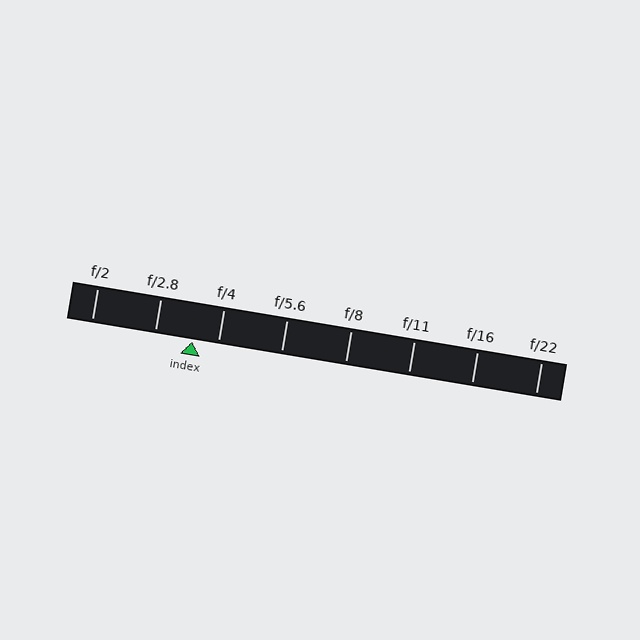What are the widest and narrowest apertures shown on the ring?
The widest aperture shown is f/2 and the narrowest is f/22.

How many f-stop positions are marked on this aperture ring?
There are 8 f-stop positions marked.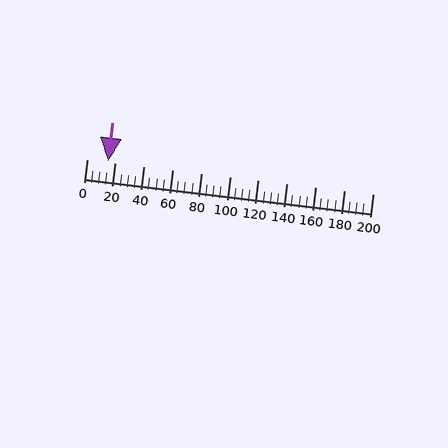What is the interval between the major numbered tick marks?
The major tick marks are spaced 20 units apart.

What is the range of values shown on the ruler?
The ruler shows values from 0 to 200.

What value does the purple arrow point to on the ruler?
The purple arrow points to approximately 15.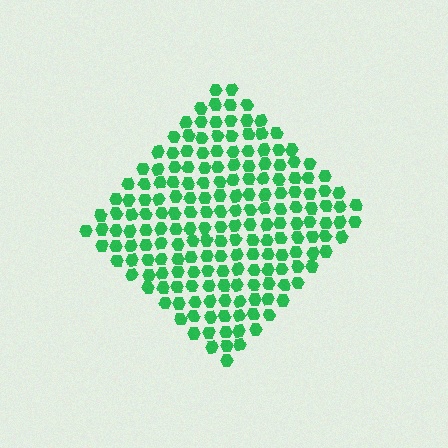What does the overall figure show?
The overall figure shows a diamond.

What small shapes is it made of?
It is made of small hexagons.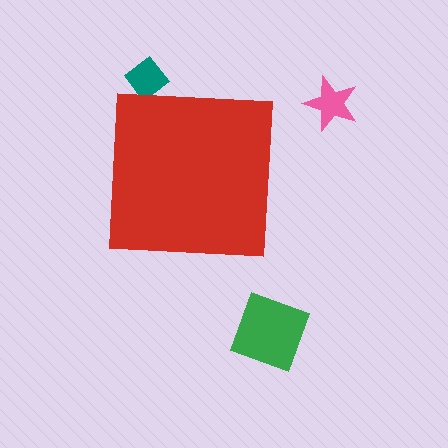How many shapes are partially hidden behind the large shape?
1 shape is partially hidden.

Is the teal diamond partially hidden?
Yes, the teal diamond is partially hidden behind the red square.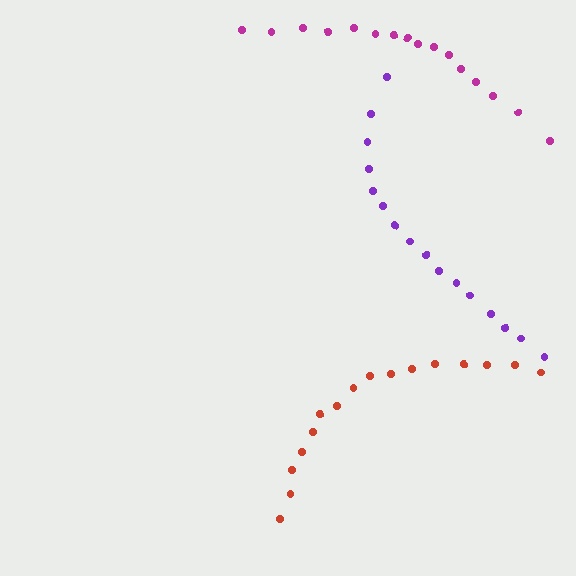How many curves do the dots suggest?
There are 3 distinct paths.